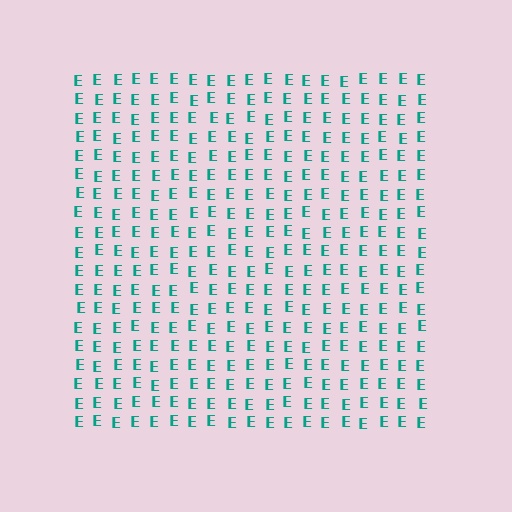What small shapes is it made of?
It is made of small letter E's.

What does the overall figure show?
The overall figure shows a square.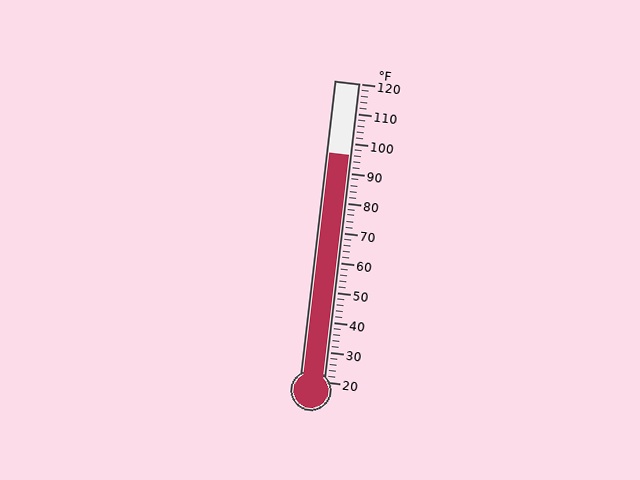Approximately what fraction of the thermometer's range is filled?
The thermometer is filled to approximately 75% of its range.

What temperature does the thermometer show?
The thermometer shows approximately 96°F.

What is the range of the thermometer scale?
The thermometer scale ranges from 20°F to 120°F.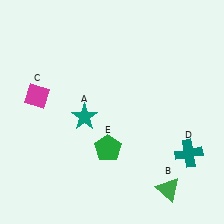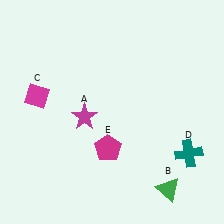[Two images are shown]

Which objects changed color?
A changed from teal to magenta. E changed from green to magenta.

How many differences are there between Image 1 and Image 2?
There are 2 differences between the two images.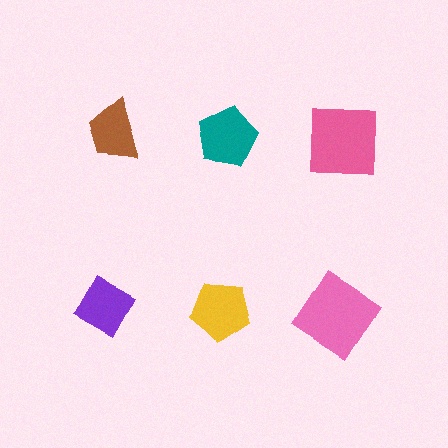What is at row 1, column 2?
A teal pentagon.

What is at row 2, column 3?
A pink diamond.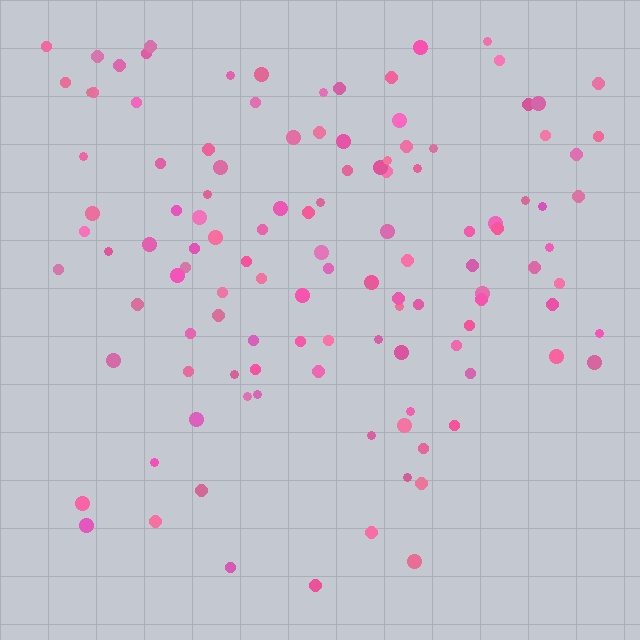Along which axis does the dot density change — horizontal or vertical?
Vertical.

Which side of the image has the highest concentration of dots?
The top.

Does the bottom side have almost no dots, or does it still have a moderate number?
Still a moderate number, just noticeably fewer than the top.